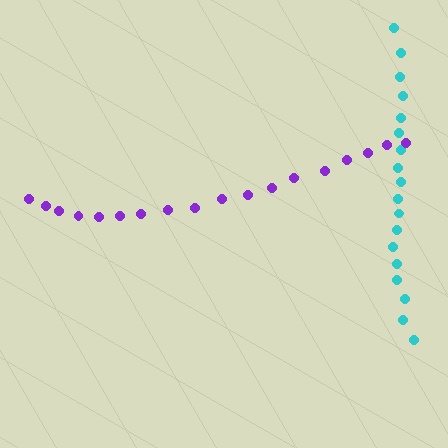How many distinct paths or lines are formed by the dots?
There are 2 distinct paths.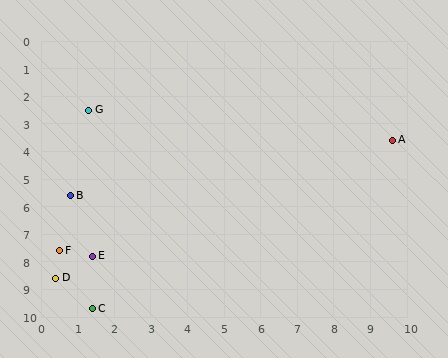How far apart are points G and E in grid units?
Points G and E are about 5.3 grid units apart.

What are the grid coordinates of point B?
Point B is at approximately (0.8, 5.6).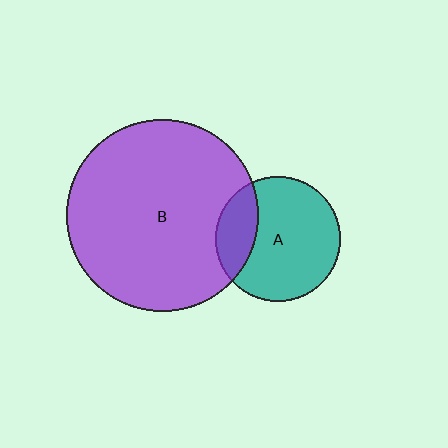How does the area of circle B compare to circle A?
Approximately 2.4 times.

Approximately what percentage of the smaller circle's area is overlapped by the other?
Approximately 25%.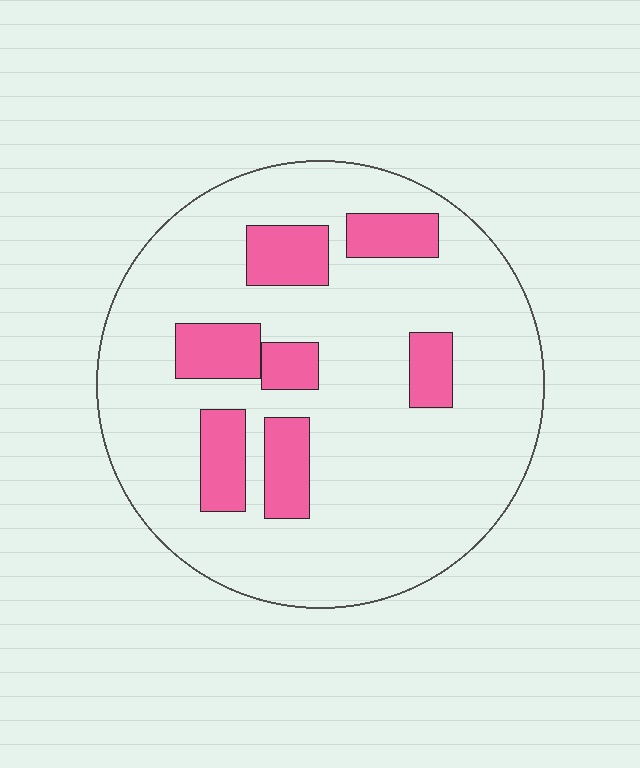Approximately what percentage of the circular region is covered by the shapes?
Approximately 20%.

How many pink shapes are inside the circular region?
7.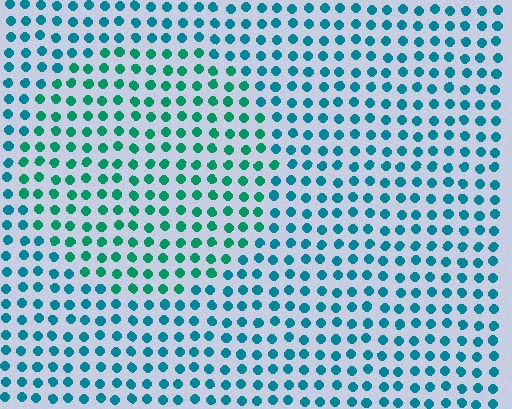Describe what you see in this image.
The image is filled with small teal elements in a uniform arrangement. A circle-shaped region is visible where the elements are tinted to a slightly different hue, forming a subtle color boundary.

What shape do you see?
I see a circle.